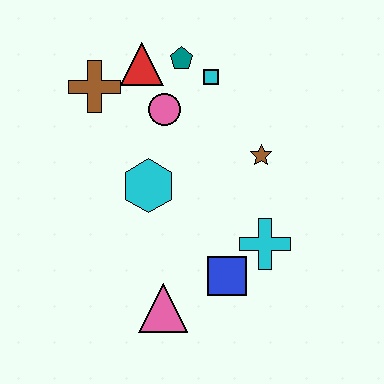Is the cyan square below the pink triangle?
No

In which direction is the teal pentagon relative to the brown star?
The teal pentagon is above the brown star.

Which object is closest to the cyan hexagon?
The pink circle is closest to the cyan hexagon.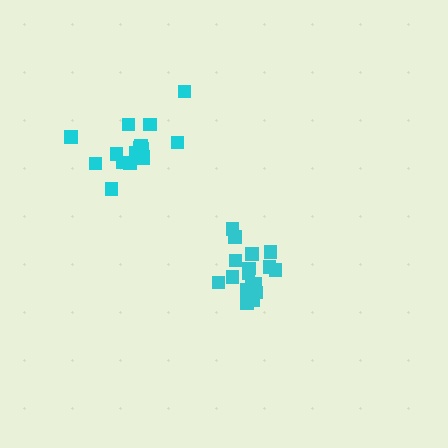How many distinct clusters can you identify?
There are 2 distinct clusters.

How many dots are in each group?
Group 1: 17 dots, Group 2: 17 dots (34 total).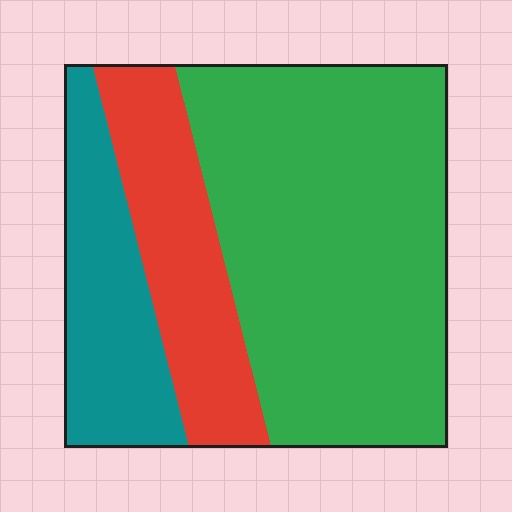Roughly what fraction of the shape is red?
Red covers roughly 20% of the shape.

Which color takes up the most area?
Green, at roughly 60%.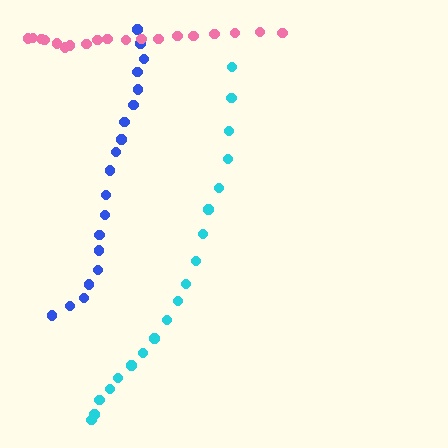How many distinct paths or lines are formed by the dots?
There are 3 distinct paths.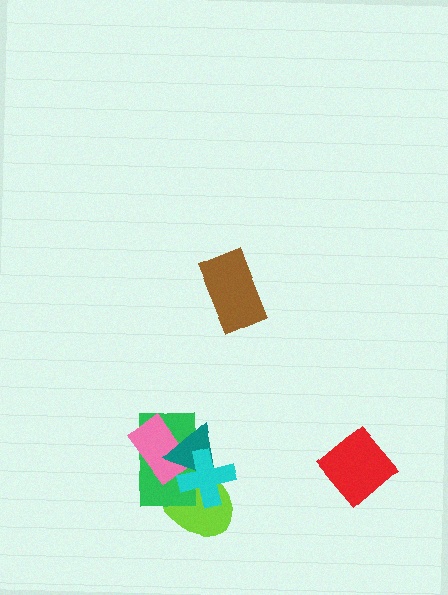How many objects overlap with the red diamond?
0 objects overlap with the red diamond.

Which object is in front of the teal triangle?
The cyan cross is in front of the teal triangle.